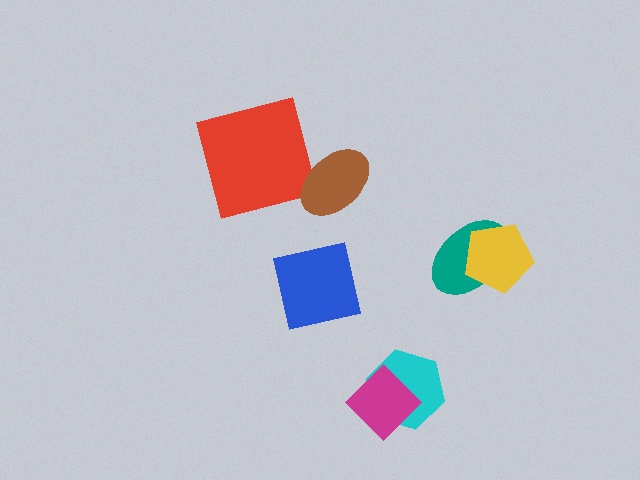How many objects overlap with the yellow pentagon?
1 object overlaps with the yellow pentagon.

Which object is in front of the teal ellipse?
The yellow pentagon is in front of the teal ellipse.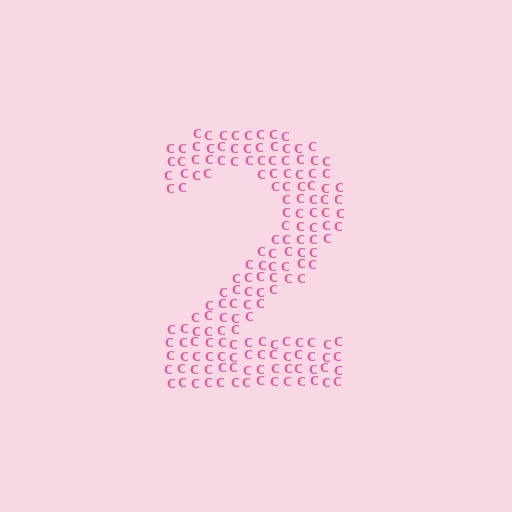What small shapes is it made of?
It is made of small letter C's.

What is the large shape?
The large shape is the digit 2.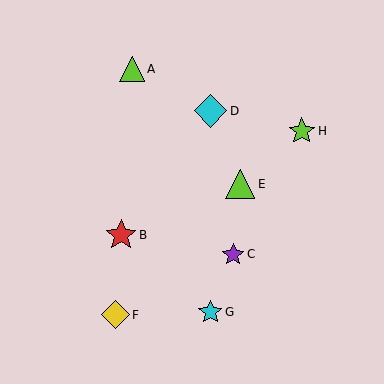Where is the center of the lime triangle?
The center of the lime triangle is at (132, 69).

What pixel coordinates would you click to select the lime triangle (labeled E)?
Click at (240, 184) to select the lime triangle E.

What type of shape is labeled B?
Shape B is a red star.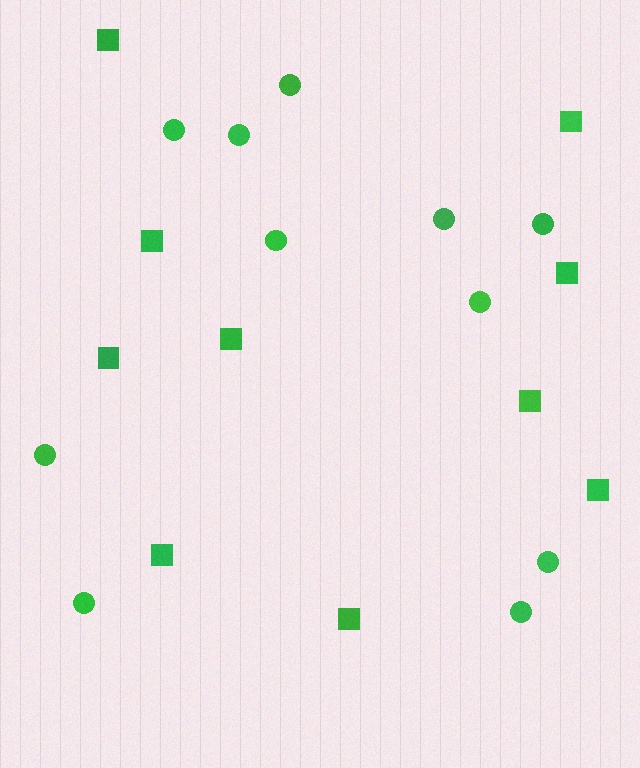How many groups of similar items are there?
There are 2 groups: one group of squares (10) and one group of circles (11).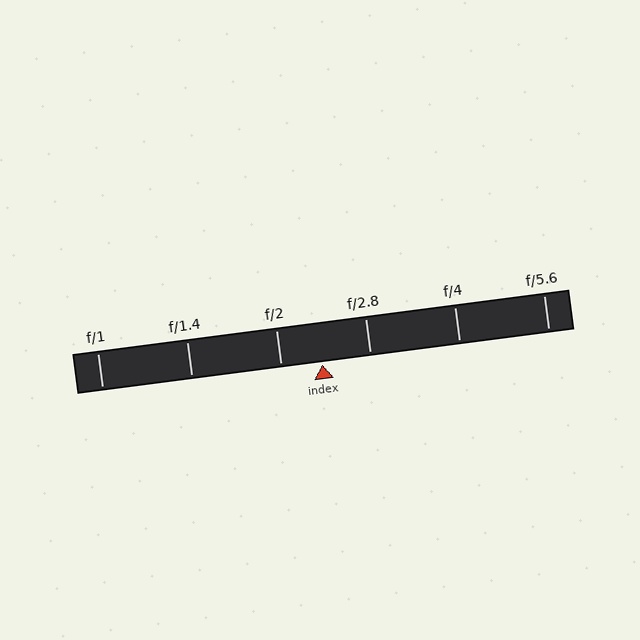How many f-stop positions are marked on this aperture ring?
There are 6 f-stop positions marked.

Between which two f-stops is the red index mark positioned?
The index mark is between f/2 and f/2.8.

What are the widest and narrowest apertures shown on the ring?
The widest aperture shown is f/1 and the narrowest is f/5.6.